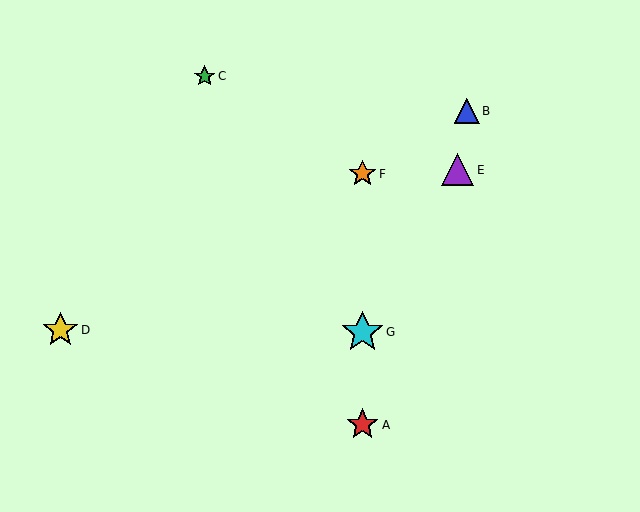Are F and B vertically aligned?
No, F is at x≈362 and B is at x≈467.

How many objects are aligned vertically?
3 objects (A, F, G) are aligned vertically.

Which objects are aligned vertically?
Objects A, F, G are aligned vertically.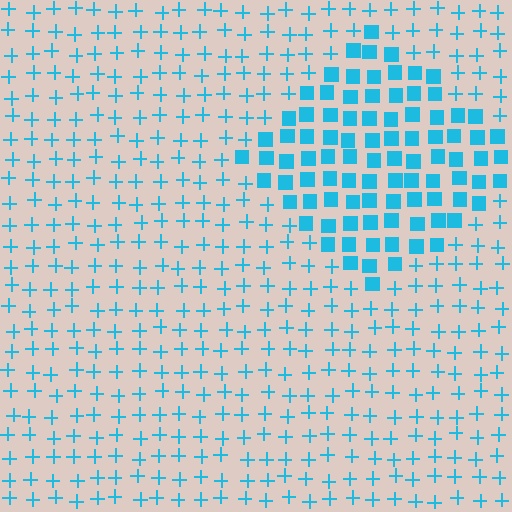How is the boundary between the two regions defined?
The boundary is defined by a change in element shape: squares inside vs. plus signs outside. All elements share the same color and spacing.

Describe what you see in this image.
The image is filled with small cyan elements arranged in a uniform grid. A diamond-shaped region contains squares, while the surrounding area contains plus signs. The boundary is defined purely by the change in element shape.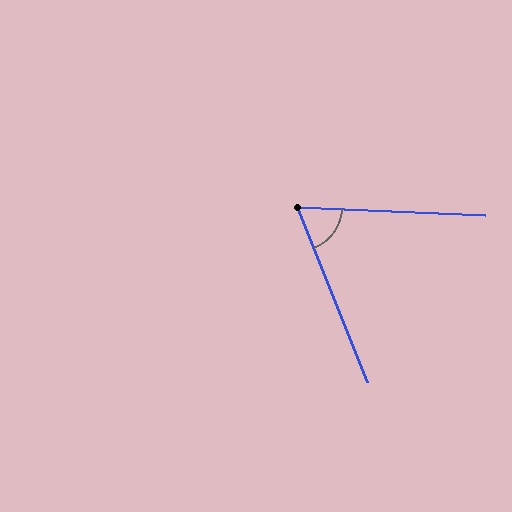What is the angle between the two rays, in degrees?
Approximately 66 degrees.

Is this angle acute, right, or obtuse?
It is acute.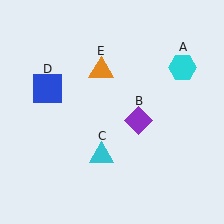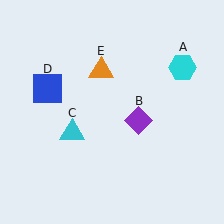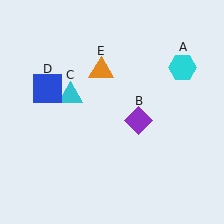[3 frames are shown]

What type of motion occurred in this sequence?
The cyan triangle (object C) rotated clockwise around the center of the scene.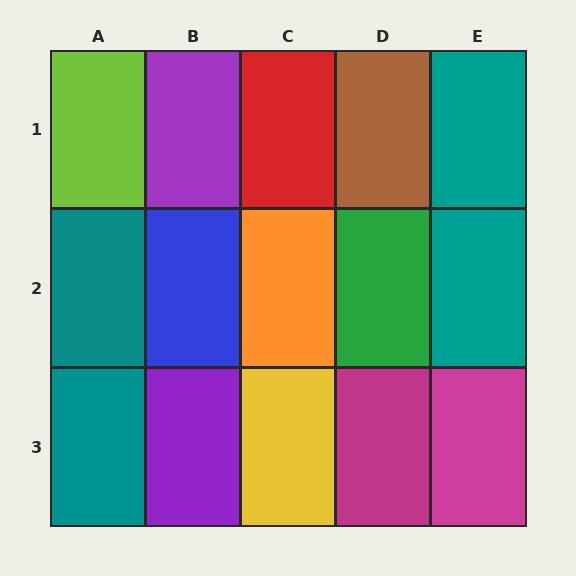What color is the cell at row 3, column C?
Yellow.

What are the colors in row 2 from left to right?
Teal, blue, orange, green, teal.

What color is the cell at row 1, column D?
Brown.